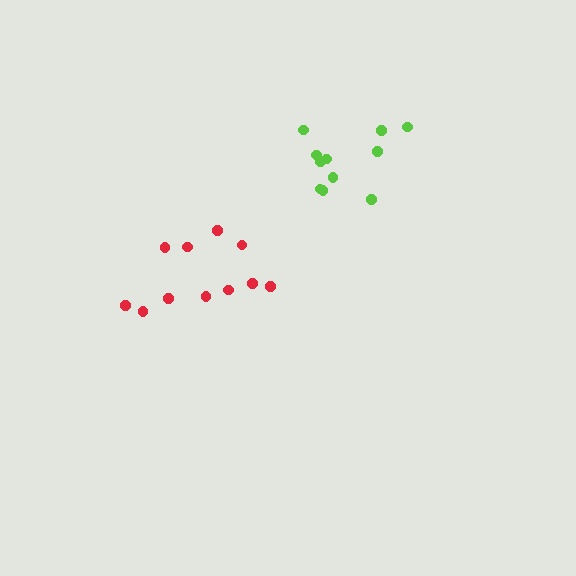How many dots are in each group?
Group 1: 11 dots, Group 2: 11 dots (22 total).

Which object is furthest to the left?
The red cluster is leftmost.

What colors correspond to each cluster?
The clusters are colored: lime, red.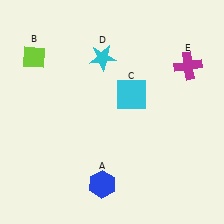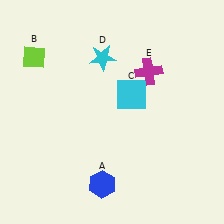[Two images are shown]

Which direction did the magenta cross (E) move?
The magenta cross (E) moved left.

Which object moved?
The magenta cross (E) moved left.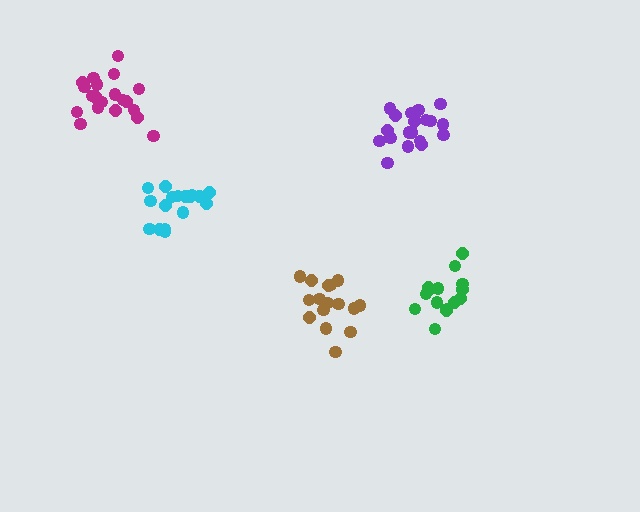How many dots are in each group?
Group 1: 16 dots, Group 2: 17 dots, Group 3: 21 dots, Group 4: 20 dots, Group 5: 15 dots (89 total).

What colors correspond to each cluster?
The clusters are colored: brown, cyan, magenta, purple, green.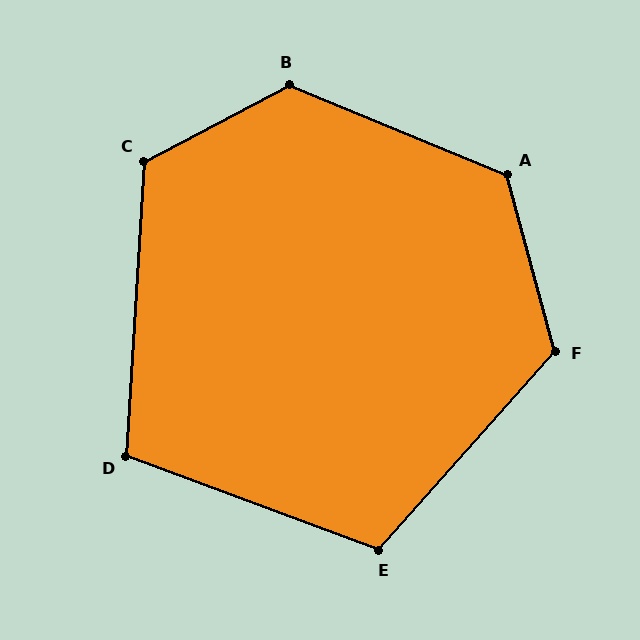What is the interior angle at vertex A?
Approximately 127 degrees (obtuse).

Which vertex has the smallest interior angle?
D, at approximately 107 degrees.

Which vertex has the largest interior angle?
B, at approximately 130 degrees.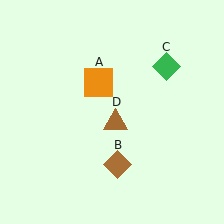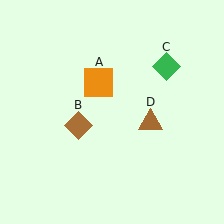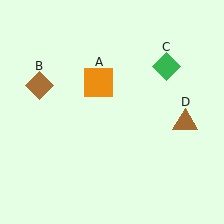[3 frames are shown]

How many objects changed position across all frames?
2 objects changed position: brown diamond (object B), brown triangle (object D).